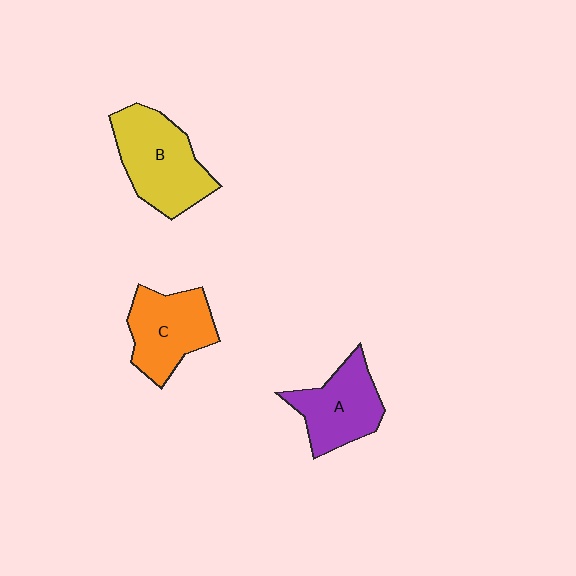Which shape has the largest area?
Shape B (yellow).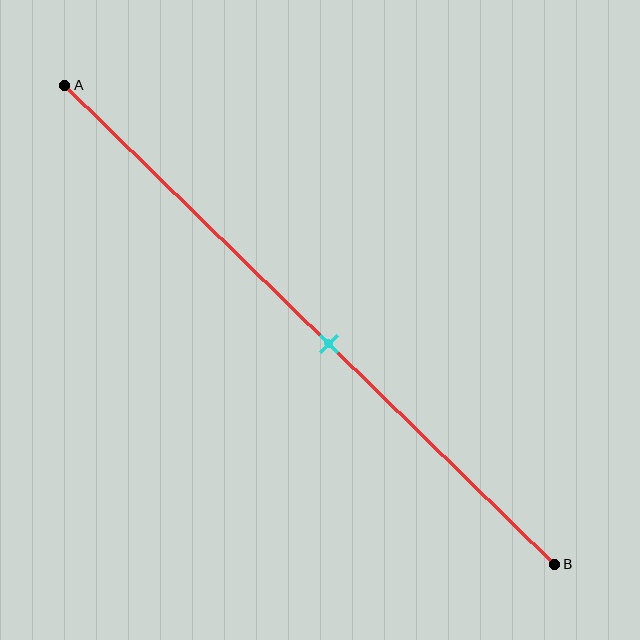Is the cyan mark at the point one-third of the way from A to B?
No, the mark is at about 55% from A, not at the 33% one-third point.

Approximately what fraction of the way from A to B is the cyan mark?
The cyan mark is approximately 55% of the way from A to B.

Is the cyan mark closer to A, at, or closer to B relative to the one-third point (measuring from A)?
The cyan mark is closer to point B than the one-third point of segment AB.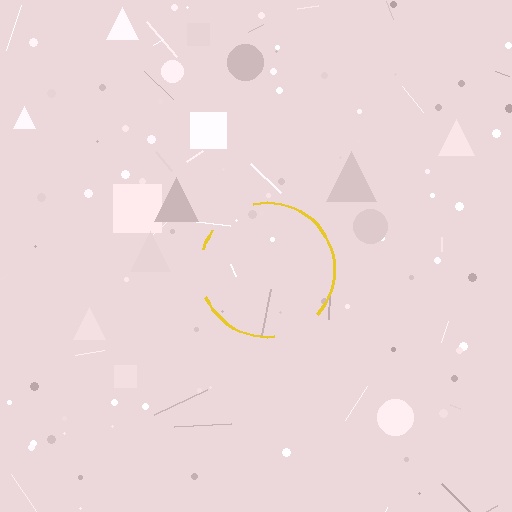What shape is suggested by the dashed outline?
The dashed outline suggests a circle.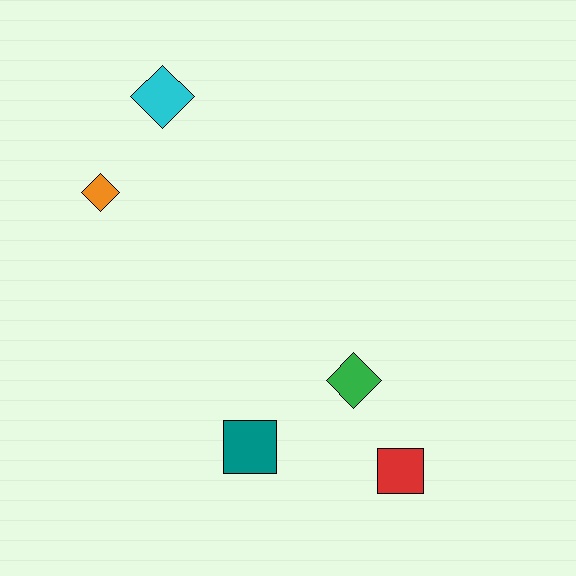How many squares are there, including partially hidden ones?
There are 2 squares.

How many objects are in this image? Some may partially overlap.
There are 5 objects.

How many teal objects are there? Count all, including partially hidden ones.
There is 1 teal object.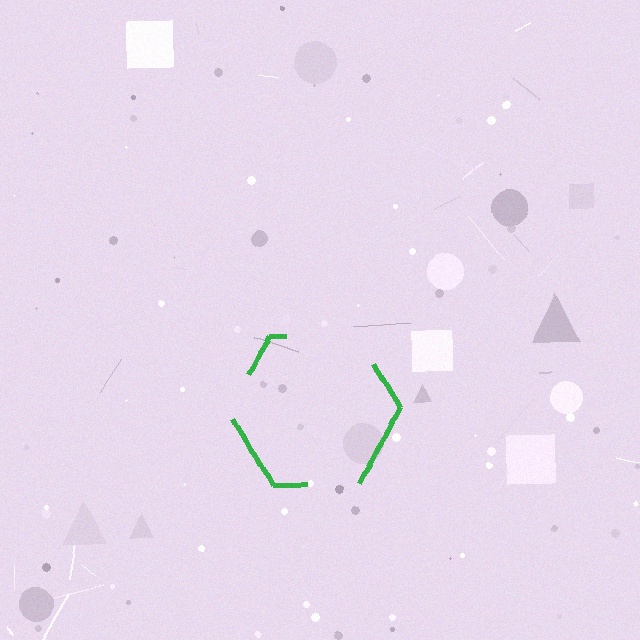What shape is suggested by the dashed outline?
The dashed outline suggests a hexagon.